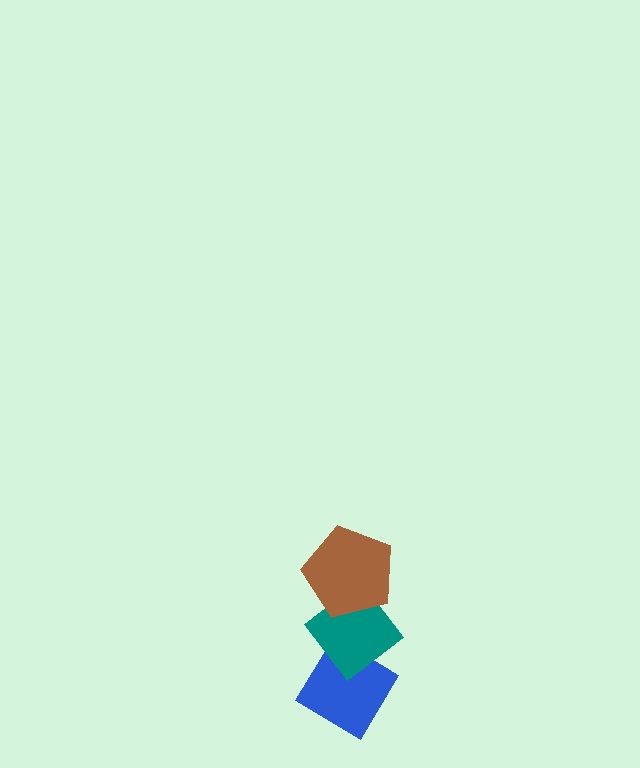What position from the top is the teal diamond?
The teal diamond is 2nd from the top.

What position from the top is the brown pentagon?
The brown pentagon is 1st from the top.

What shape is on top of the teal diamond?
The brown pentagon is on top of the teal diamond.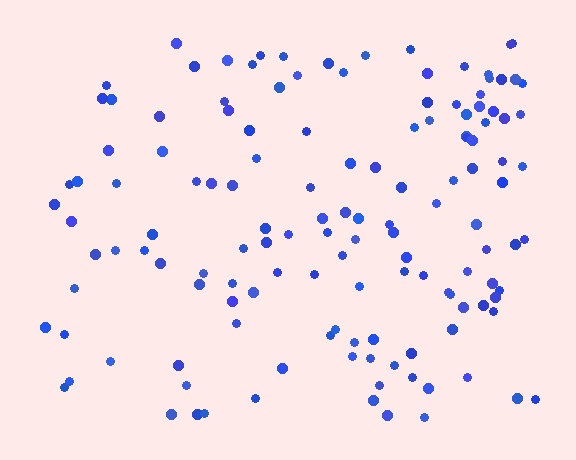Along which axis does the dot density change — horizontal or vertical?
Horizontal.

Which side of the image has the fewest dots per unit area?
The left.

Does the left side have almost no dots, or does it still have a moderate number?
Still a moderate number, just noticeably fewer than the right.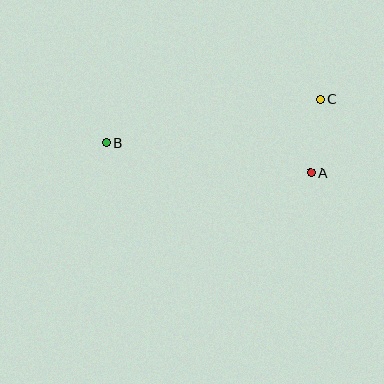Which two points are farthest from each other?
Points B and C are farthest from each other.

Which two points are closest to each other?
Points A and C are closest to each other.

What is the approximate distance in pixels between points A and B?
The distance between A and B is approximately 207 pixels.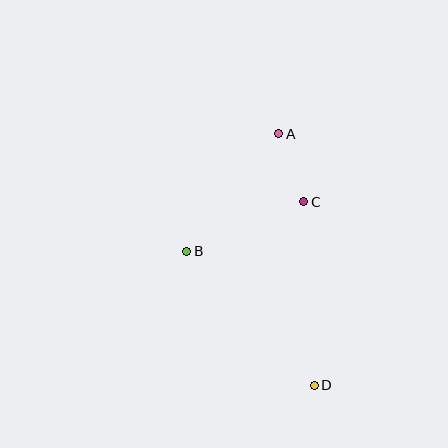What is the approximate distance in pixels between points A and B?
The distance between A and B is approximately 149 pixels.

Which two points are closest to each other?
Points A and C are closest to each other.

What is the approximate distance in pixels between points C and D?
The distance between C and D is approximately 184 pixels.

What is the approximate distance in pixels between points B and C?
The distance between B and C is approximately 127 pixels.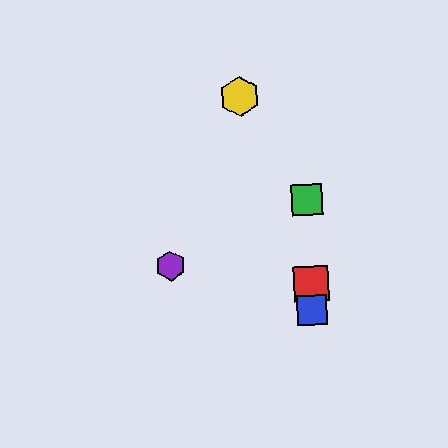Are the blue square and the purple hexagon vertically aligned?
No, the blue square is at x≈312 and the purple hexagon is at x≈170.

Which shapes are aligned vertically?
The red square, the blue square, the green square are aligned vertically.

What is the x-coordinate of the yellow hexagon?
The yellow hexagon is at x≈240.